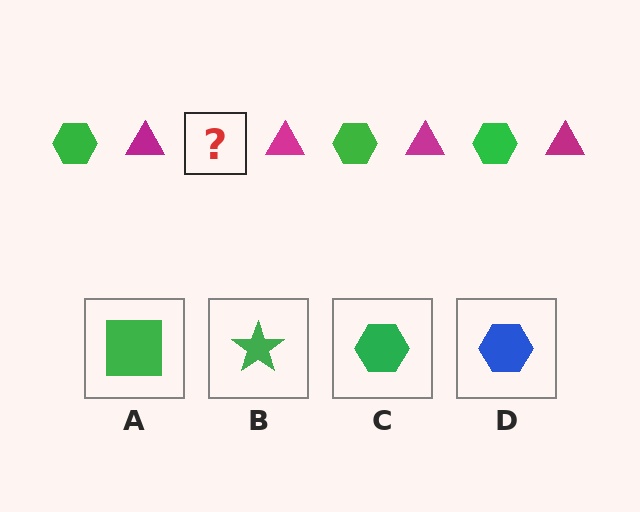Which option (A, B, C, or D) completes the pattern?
C.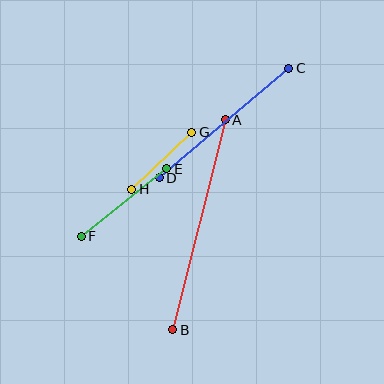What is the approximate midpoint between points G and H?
The midpoint is at approximately (162, 161) pixels.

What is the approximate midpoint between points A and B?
The midpoint is at approximately (199, 225) pixels.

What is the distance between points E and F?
The distance is approximately 109 pixels.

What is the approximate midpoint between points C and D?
The midpoint is at approximately (224, 123) pixels.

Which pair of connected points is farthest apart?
Points A and B are farthest apart.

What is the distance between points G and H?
The distance is approximately 83 pixels.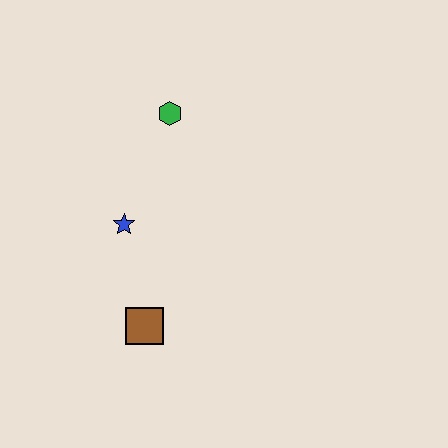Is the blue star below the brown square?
No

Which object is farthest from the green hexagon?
The brown square is farthest from the green hexagon.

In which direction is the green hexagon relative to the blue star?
The green hexagon is above the blue star.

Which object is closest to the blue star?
The brown square is closest to the blue star.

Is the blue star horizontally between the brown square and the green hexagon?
No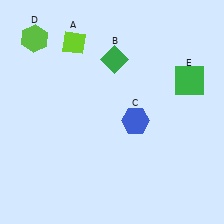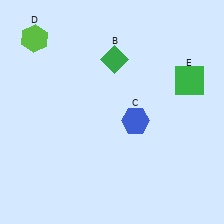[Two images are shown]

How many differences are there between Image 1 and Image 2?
There is 1 difference between the two images.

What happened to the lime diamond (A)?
The lime diamond (A) was removed in Image 2. It was in the top-left area of Image 1.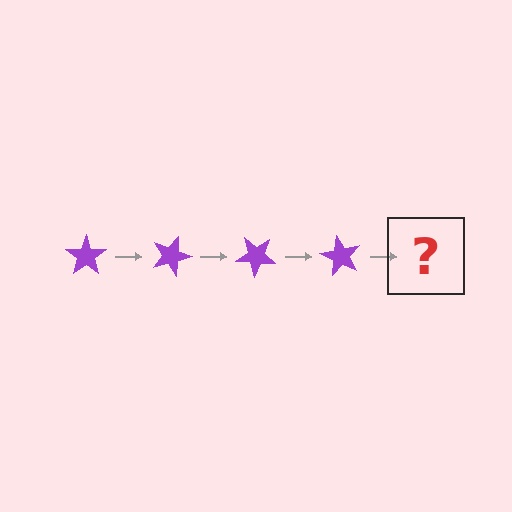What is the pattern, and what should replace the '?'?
The pattern is that the star rotates 20 degrees each step. The '?' should be a purple star rotated 80 degrees.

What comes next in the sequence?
The next element should be a purple star rotated 80 degrees.